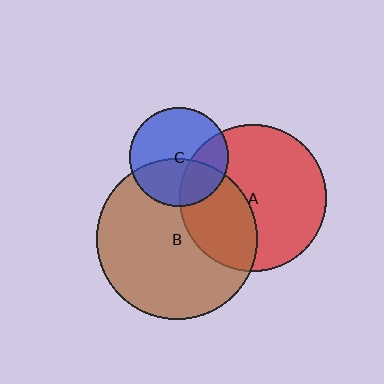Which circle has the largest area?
Circle B (brown).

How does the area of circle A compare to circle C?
Approximately 2.2 times.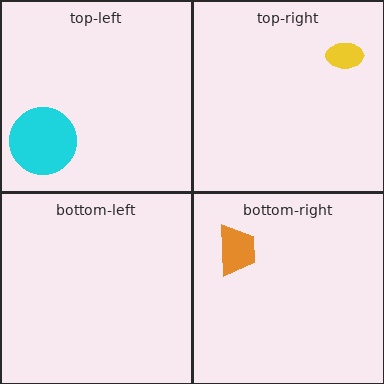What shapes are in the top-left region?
The cyan circle.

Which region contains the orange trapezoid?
The bottom-right region.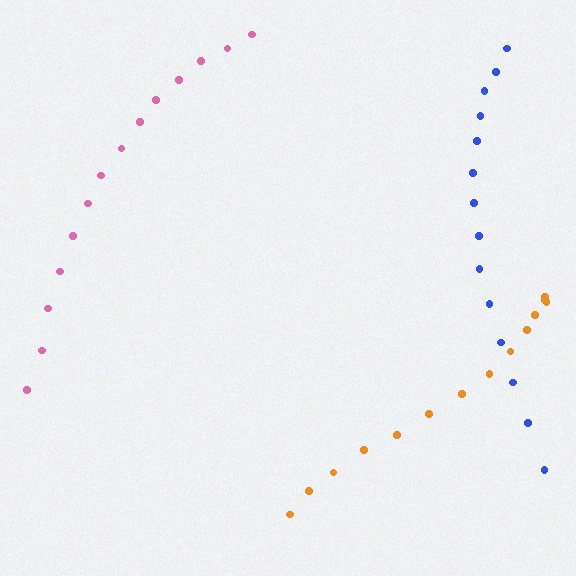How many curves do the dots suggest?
There are 3 distinct paths.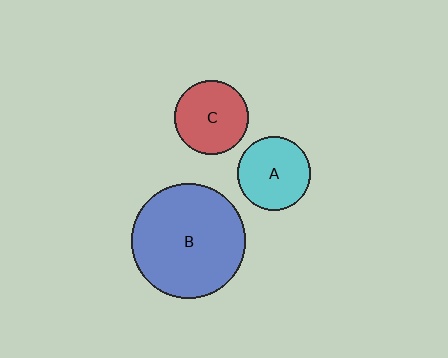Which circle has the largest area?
Circle B (blue).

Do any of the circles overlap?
No, none of the circles overlap.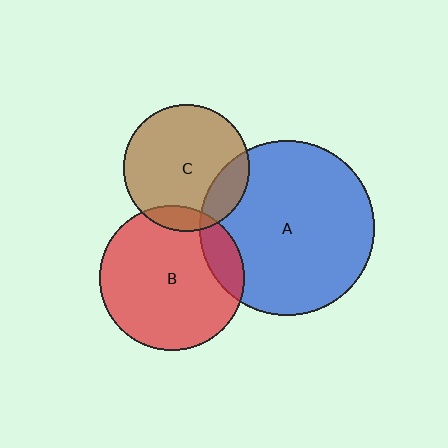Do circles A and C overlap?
Yes.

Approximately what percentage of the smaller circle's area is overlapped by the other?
Approximately 15%.